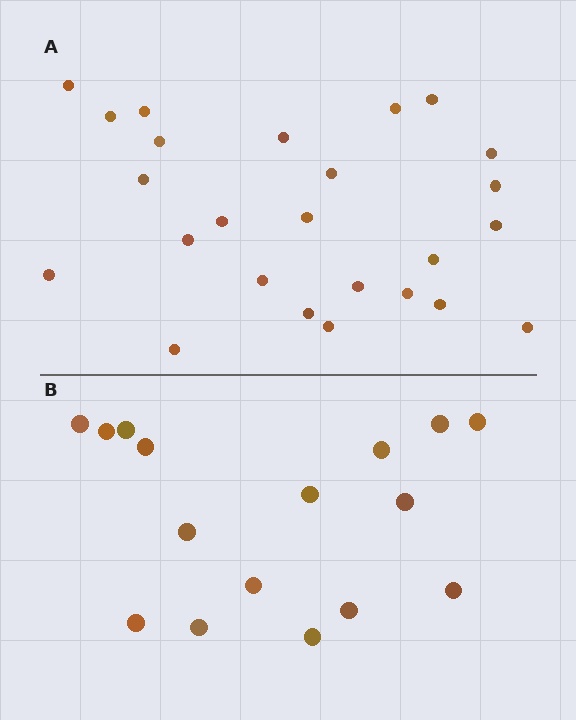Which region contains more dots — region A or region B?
Region A (the top region) has more dots.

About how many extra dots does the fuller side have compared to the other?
Region A has roughly 8 or so more dots than region B.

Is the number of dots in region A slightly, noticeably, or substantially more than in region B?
Region A has substantially more. The ratio is roughly 1.6 to 1.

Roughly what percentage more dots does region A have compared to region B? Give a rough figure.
About 55% more.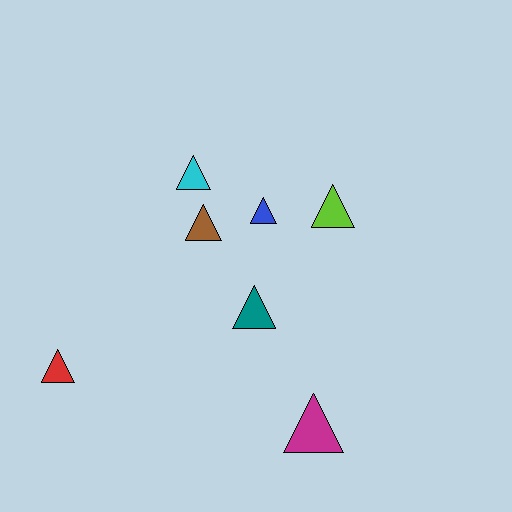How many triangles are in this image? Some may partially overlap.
There are 7 triangles.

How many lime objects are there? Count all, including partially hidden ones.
There is 1 lime object.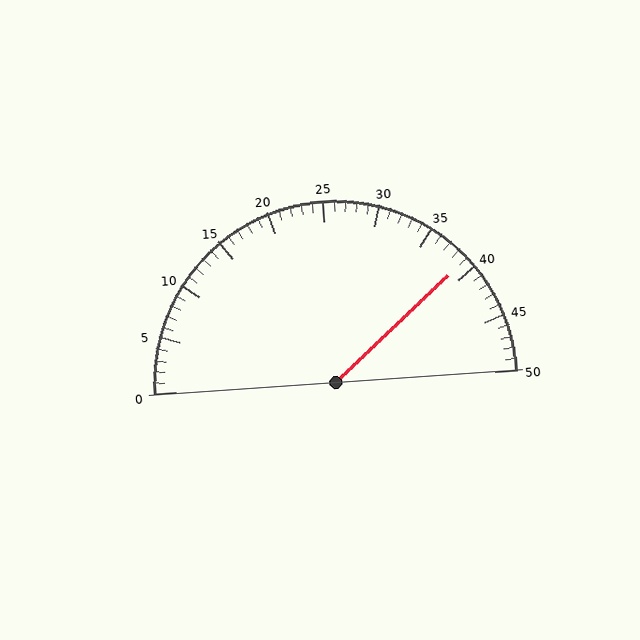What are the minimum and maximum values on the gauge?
The gauge ranges from 0 to 50.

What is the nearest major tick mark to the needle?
The nearest major tick mark is 40.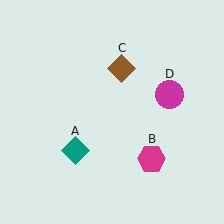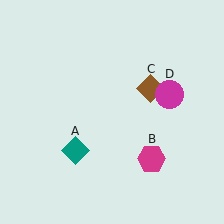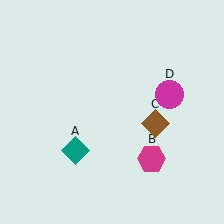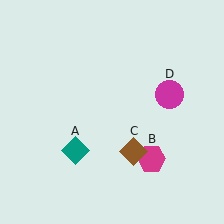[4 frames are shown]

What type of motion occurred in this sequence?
The brown diamond (object C) rotated clockwise around the center of the scene.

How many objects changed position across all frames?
1 object changed position: brown diamond (object C).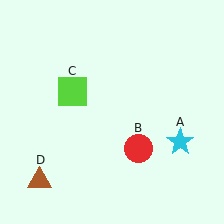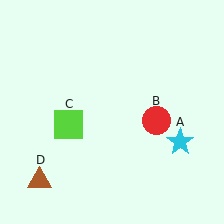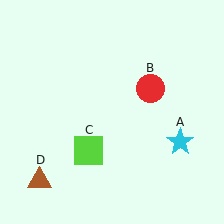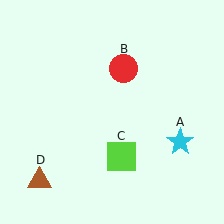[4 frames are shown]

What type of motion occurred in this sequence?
The red circle (object B), lime square (object C) rotated counterclockwise around the center of the scene.